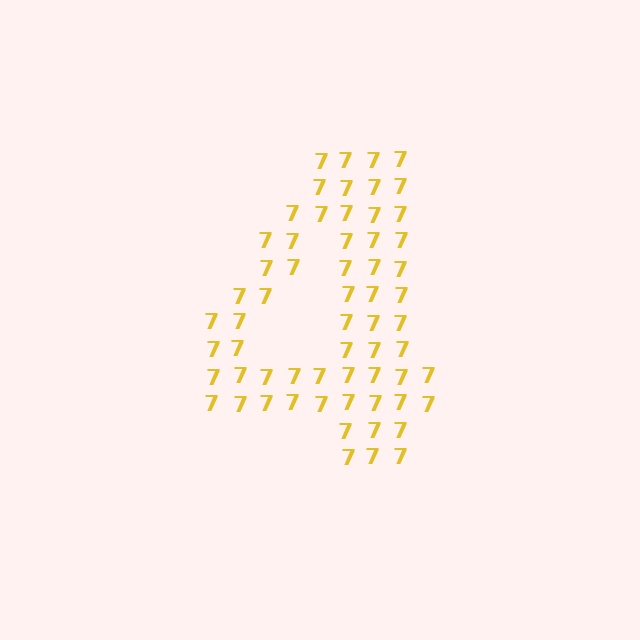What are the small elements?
The small elements are digit 7's.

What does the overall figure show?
The overall figure shows the digit 4.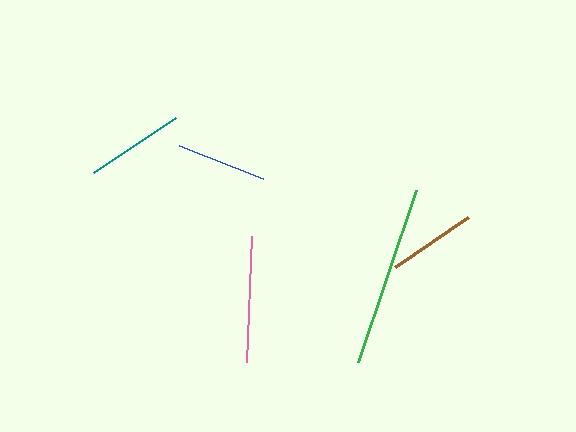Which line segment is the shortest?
The brown line is the shortest at approximately 89 pixels.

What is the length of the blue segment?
The blue segment is approximately 91 pixels long.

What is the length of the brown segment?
The brown segment is approximately 89 pixels long.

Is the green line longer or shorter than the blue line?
The green line is longer than the blue line.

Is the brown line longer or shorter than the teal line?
The teal line is longer than the brown line.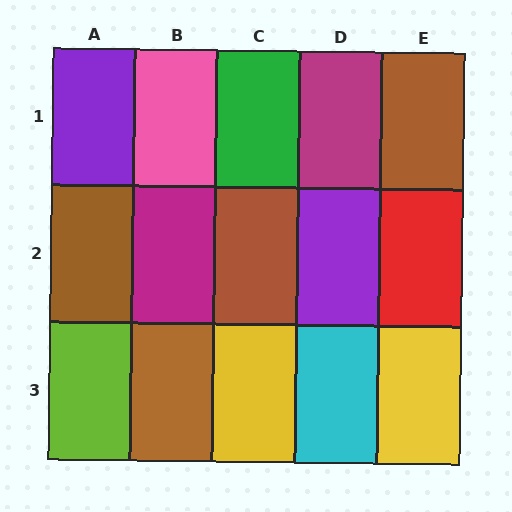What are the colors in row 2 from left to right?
Brown, magenta, brown, purple, red.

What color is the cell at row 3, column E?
Yellow.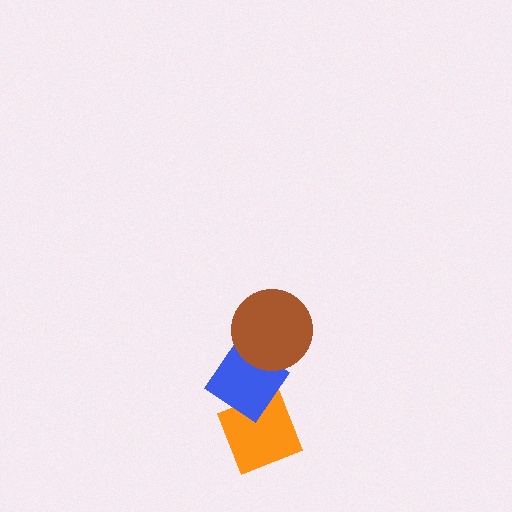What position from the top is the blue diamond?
The blue diamond is 2nd from the top.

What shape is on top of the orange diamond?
The blue diamond is on top of the orange diamond.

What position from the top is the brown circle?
The brown circle is 1st from the top.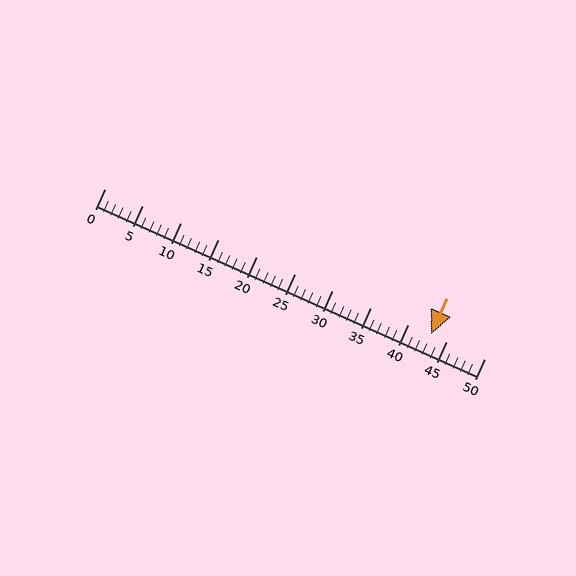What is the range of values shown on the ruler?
The ruler shows values from 0 to 50.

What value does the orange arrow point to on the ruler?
The orange arrow points to approximately 43.